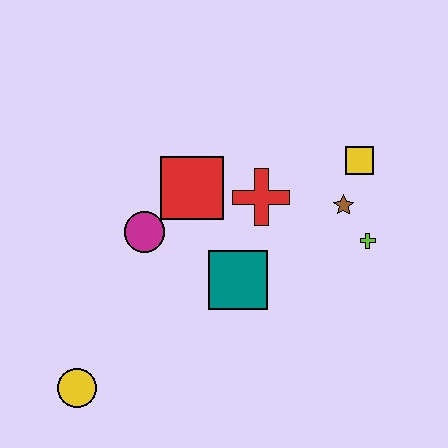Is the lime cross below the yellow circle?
No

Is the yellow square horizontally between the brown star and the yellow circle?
No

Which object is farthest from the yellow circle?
The yellow square is farthest from the yellow circle.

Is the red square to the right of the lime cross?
No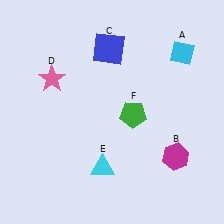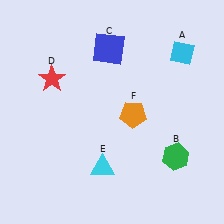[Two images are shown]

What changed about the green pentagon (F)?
In Image 1, F is green. In Image 2, it changed to orange.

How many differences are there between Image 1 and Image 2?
There are 3 differences between the two images.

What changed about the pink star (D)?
In Image 1, D is pink. In Image 2, it changed to red.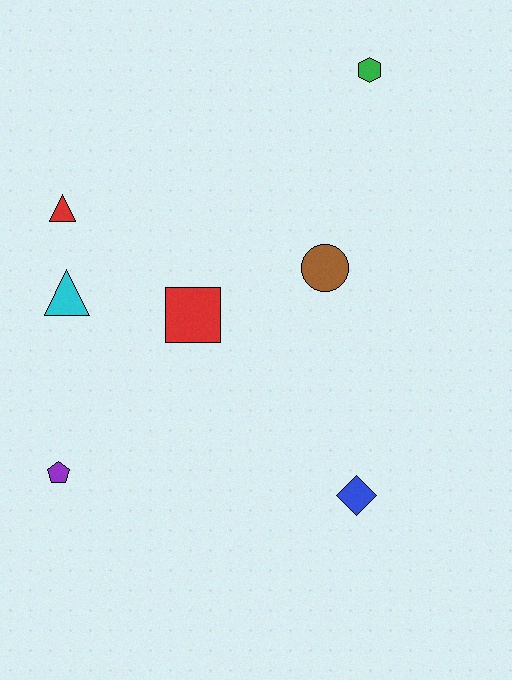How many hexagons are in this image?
There is 1 hexagon.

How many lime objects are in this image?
There are no lime objects.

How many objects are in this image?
There are 7 objects.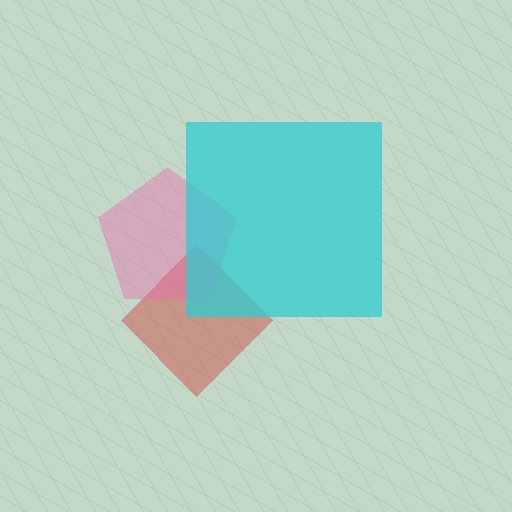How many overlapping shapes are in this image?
There are 3 overlapping shapes in the image.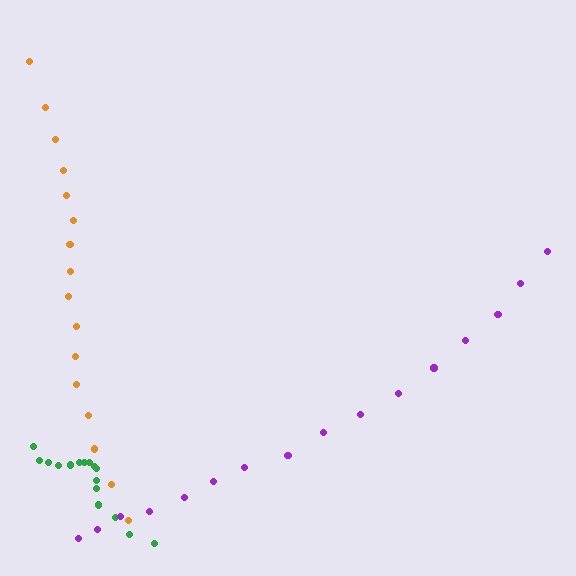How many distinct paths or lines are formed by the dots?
There are 3 distinct paths.